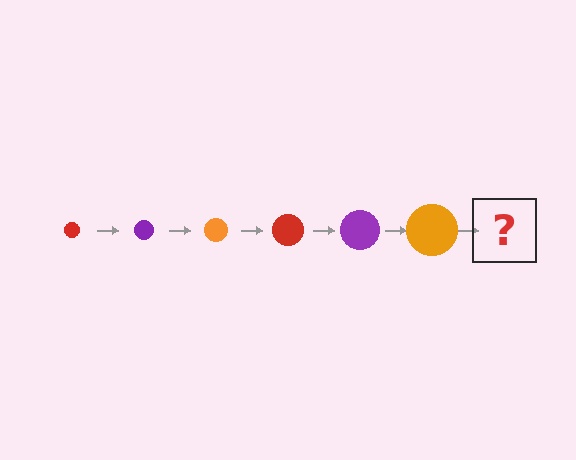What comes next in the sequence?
The next element should be a red circle, larger than the previous one.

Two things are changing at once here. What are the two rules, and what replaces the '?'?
The two rules are that the circle grows larger each step and the color cycles through red, purple, and orange. The '?' should be a red circle, larger than the previous one.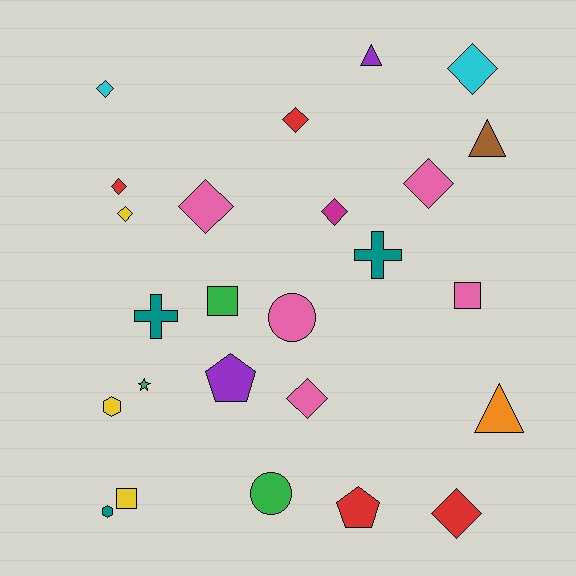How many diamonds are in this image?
There are 10 diamonds.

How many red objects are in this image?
There are 4 red objects.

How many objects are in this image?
There are 25 objects.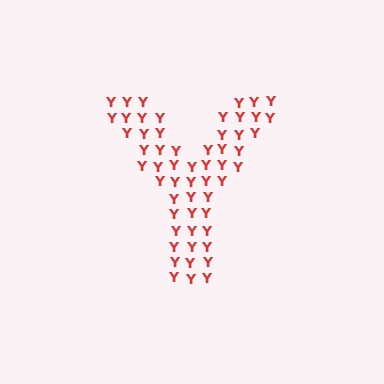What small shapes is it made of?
It is made of small letter Y's.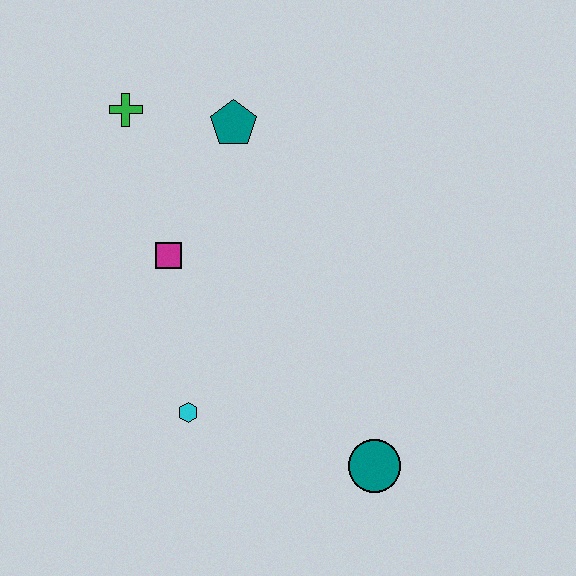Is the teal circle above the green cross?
No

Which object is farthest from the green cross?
The teal circle is farthest from the green cross.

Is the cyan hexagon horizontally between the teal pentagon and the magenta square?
Yes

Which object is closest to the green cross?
The teal pentagon is closest to the green cross.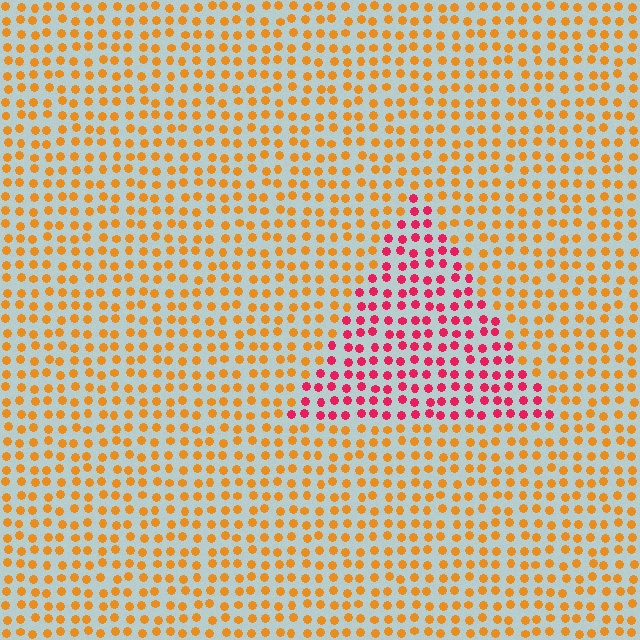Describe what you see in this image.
The image is filled with small orange elements in a uniform arrangement. A triangle-shaped region is visible where the elements are tinted to a slightly different hue, forming a subtle color boundary.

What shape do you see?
I see a triangle.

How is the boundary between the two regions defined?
The boundary is defined purely by a slight shift in hue (about 52 degrees). Spacing, size, and orientation are identical on both sides.